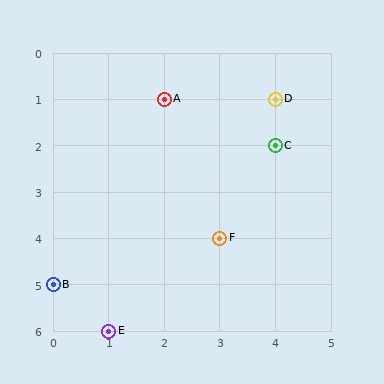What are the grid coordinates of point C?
Point C is at grid coordinates (4, 2).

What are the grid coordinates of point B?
Point B is at grid coordinates (0, 5).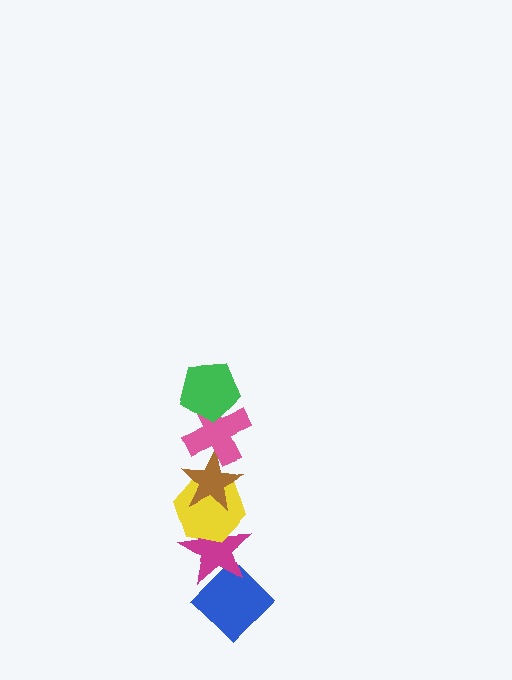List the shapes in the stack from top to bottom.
From top to bottom: the green pentagon, the pink cross, the brown star, the yellow hexagon, the magenta star, the blue diamond.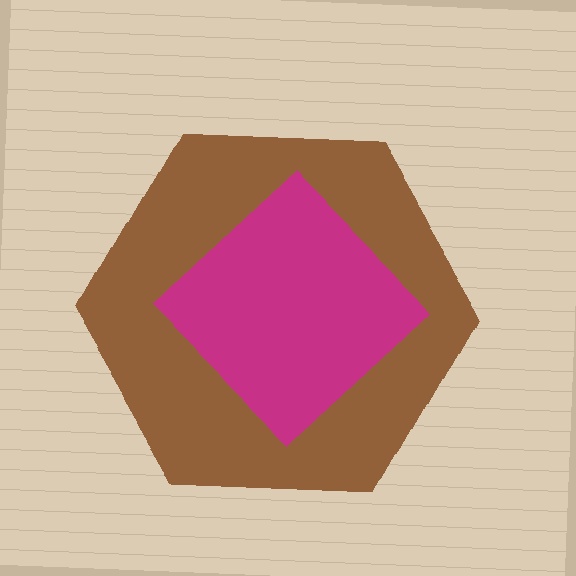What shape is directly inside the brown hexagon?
The magenta diamond.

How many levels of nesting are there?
2.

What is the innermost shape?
The magenta diamond.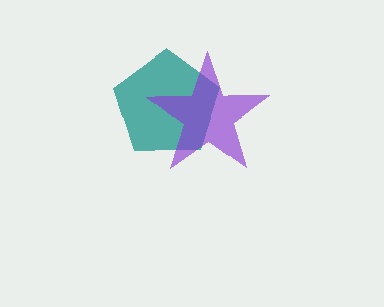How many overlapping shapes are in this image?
There are 2 overlapping shapes in the image.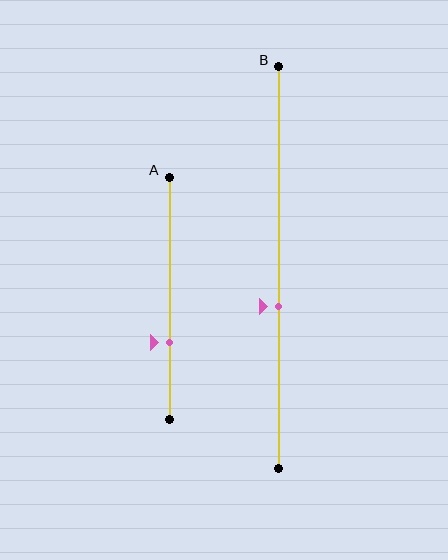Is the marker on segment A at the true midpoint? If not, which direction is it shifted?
No, the marker on segment A is shifted downward by about 18% of the segment length.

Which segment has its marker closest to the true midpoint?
Segment B has its marker closest to the true midpoint.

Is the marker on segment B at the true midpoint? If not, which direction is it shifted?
No, the marker on segment B is shifted downward by about 10% of the segment length.